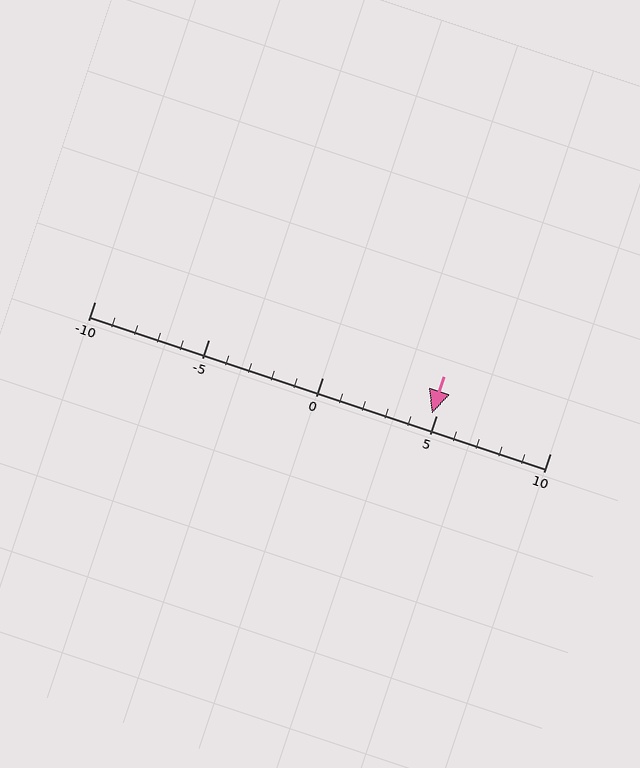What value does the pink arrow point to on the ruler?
The pink arrow points to approximately 5.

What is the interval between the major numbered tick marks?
The major tick marks are spaced 5 units apart.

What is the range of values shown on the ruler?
The ruler shows values from -10 to 10.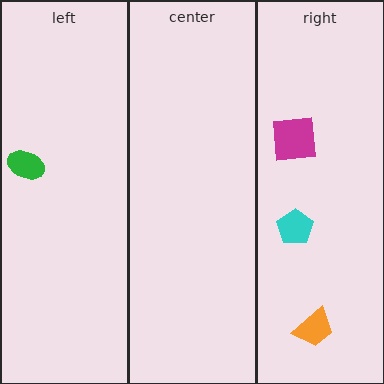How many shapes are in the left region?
1.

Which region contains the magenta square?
The right region.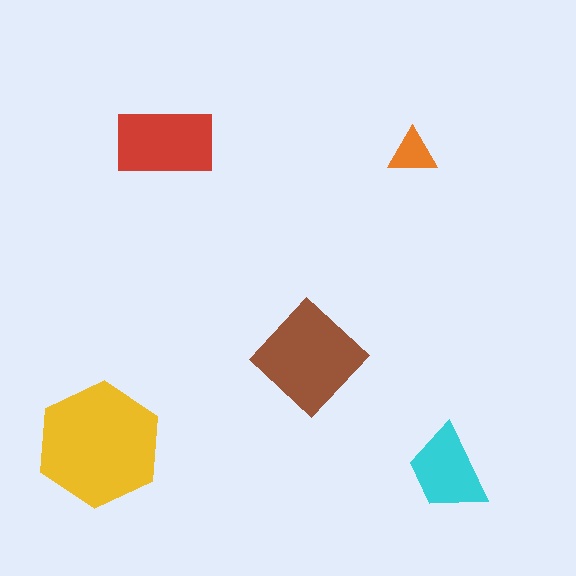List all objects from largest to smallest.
The yellow hexagon, the brown diamond, the red rectangle, the cyan trapezoid, the orange triangle.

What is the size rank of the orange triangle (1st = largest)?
5th.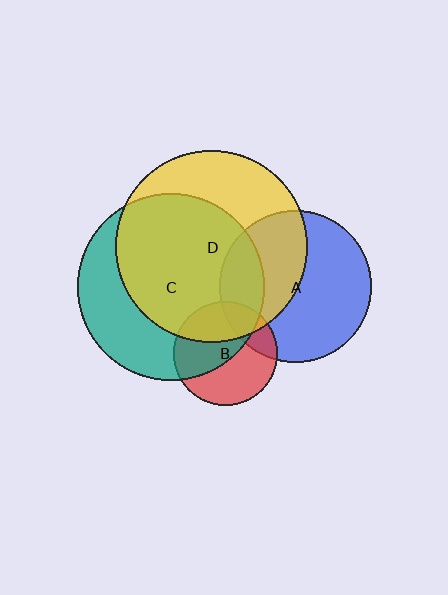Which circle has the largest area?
Circle D (yellow).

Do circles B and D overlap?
Yes.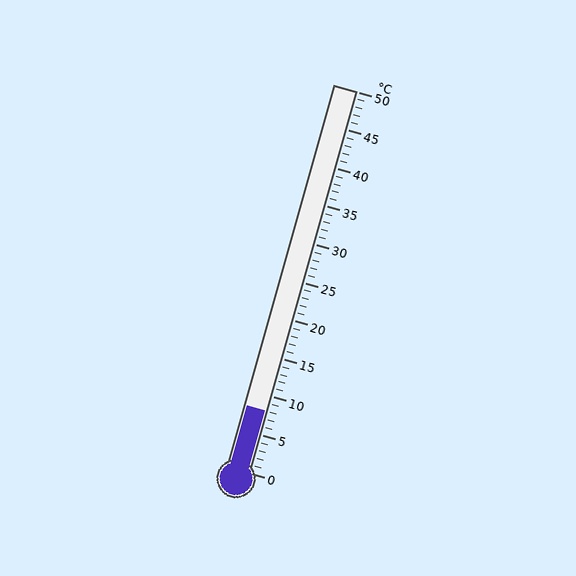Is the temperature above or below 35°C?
The temperature is below 35°C.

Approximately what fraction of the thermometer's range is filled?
The thermometer is filled to approximately 15% of its range.